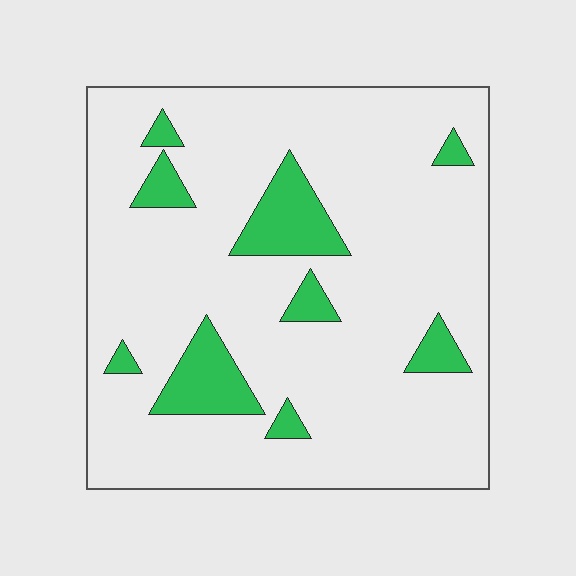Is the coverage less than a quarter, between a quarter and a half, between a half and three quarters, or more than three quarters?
Less than a quarter.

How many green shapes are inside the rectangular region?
9.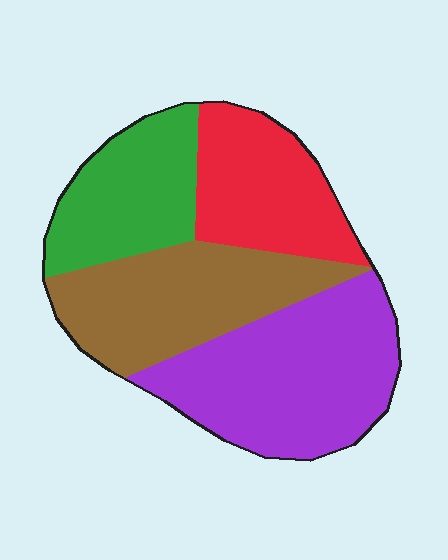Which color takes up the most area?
Purple, at roughly 35%.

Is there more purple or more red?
Purple.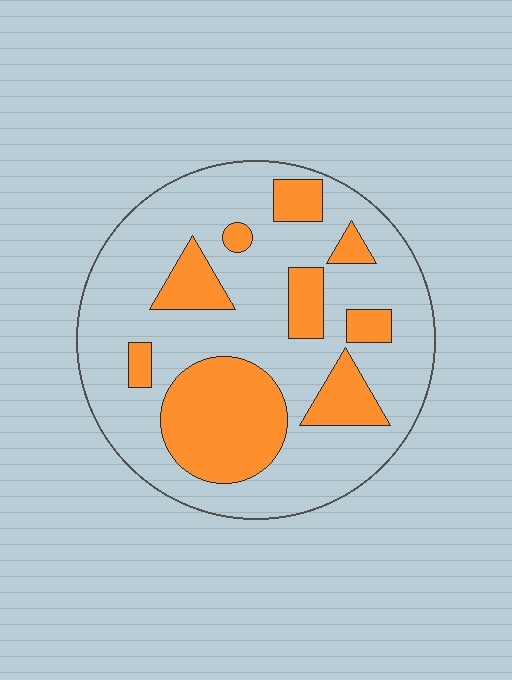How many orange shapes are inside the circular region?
9.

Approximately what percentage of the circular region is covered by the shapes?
Approximately 30%.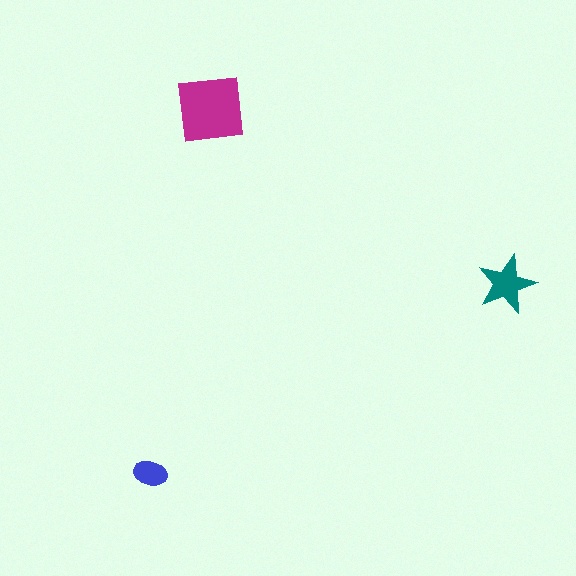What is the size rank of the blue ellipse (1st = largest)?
3rd.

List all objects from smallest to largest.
The blue ellipse, the teal star, the magenta square.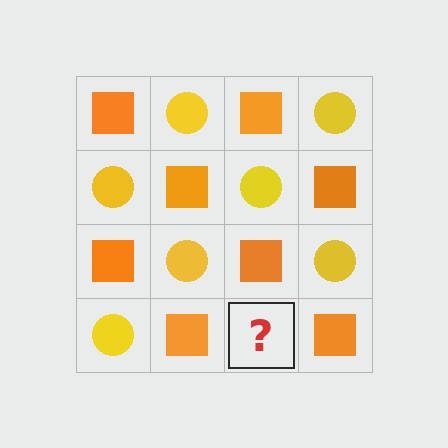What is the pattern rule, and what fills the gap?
The rule is that it alternates orange square and yellow circle in a checkerboard pattern. The gap should be filled with a yellow circle.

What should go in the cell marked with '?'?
The missing cell should contain a yellow circle.